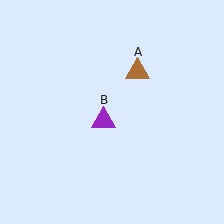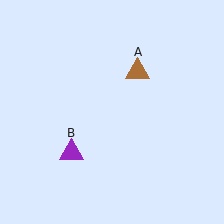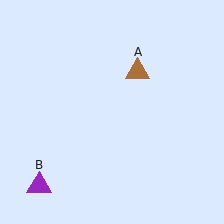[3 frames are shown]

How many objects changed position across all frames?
1 object changed position: purple triangle (object B).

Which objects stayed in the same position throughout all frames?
Brown triangle (object A) remained stationary.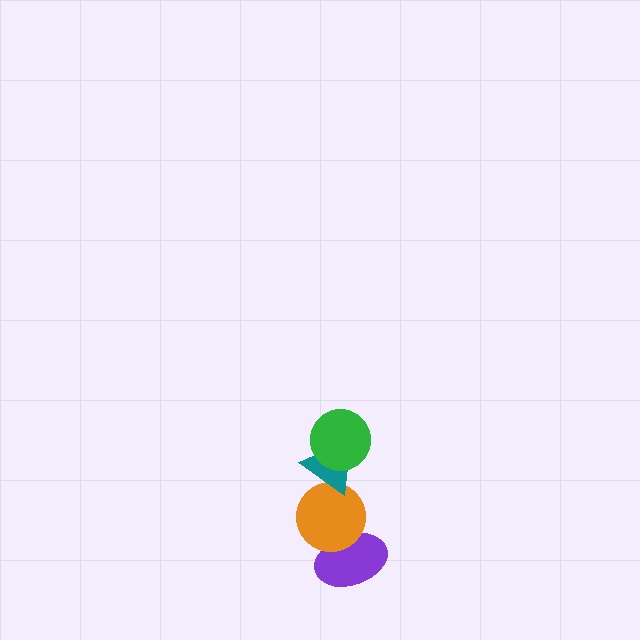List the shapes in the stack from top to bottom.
From top to bottom: the green circle, the teal triangle, the orange circle, the purple ellipse.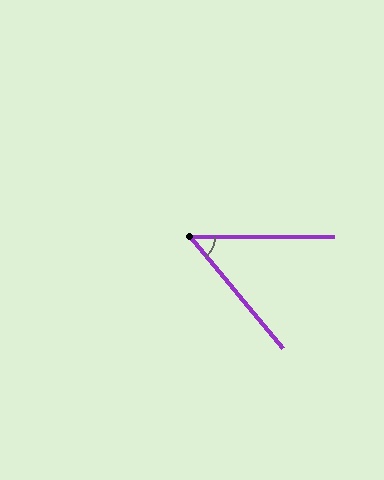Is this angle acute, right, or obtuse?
It is acute.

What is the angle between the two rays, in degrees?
Approximately 50 degrees.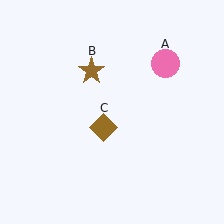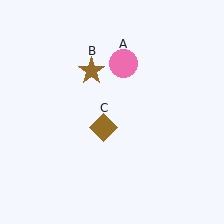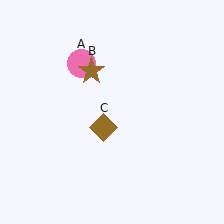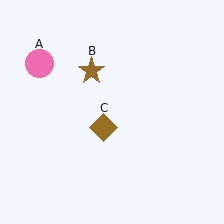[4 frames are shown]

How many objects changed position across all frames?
1 object changed position: pink circle (object A).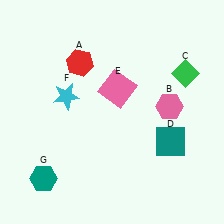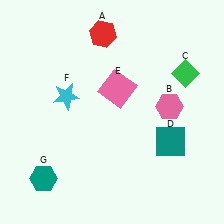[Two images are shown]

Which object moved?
The red hexagon (A) moved up.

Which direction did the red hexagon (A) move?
The red hexagon (A) moved up.